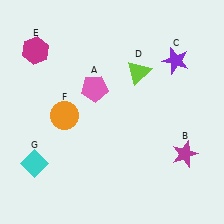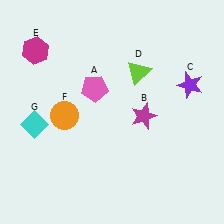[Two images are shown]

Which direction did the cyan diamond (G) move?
The cyan diamond (G) moved up.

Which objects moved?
The objects that moved are: the magenta star (B), the purple star (C), the cyan diamond (G).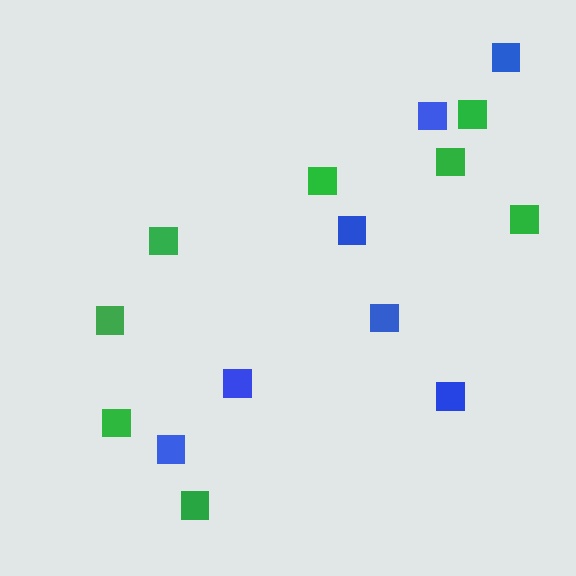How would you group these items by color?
There are 2 groups: one group of green squares (8) and one group of blue squares (7).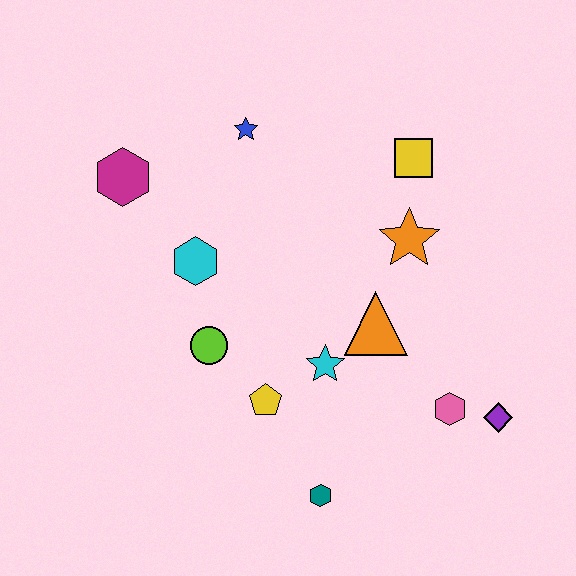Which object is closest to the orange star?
The yellow square is closest to the orange star.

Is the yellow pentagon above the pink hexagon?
Yes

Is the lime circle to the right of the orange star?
No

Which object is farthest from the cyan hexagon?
The purple diamond is farthest from the cyan hexagon.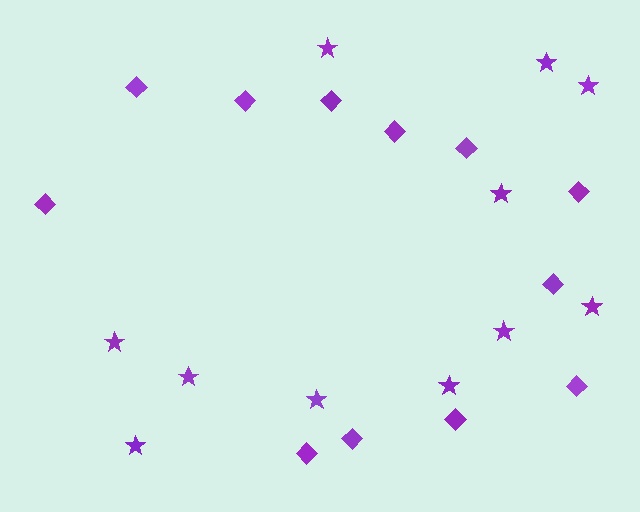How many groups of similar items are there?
There are 2 groups: one group of diamonds (12) and one group of stars (11).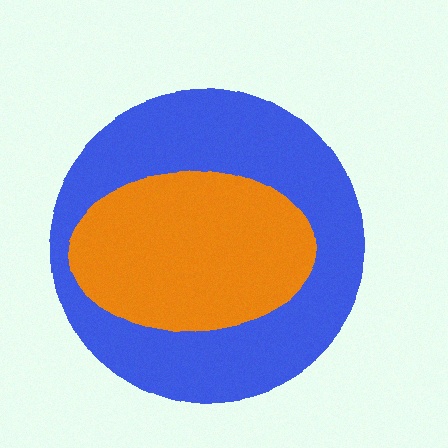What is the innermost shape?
The orange ellipse.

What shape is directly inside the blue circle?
The orange ellipse.